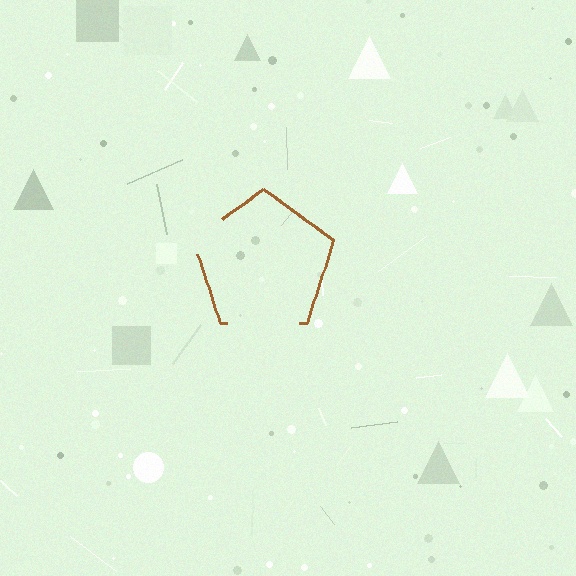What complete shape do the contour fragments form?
The contour fragments form a pentagon.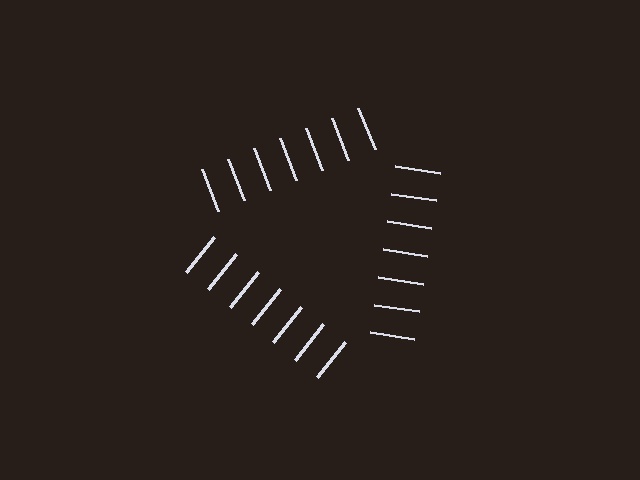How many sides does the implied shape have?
3 sides — the line-ends trace a triangle.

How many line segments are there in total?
21 — 7 along each of the 3 edges.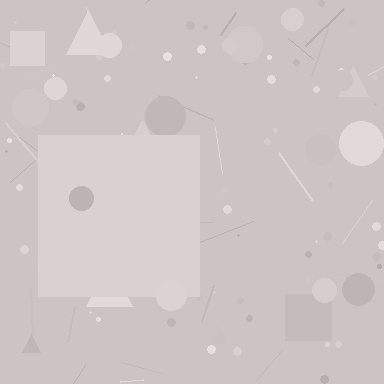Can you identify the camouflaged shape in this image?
The camouflaged shape is a square.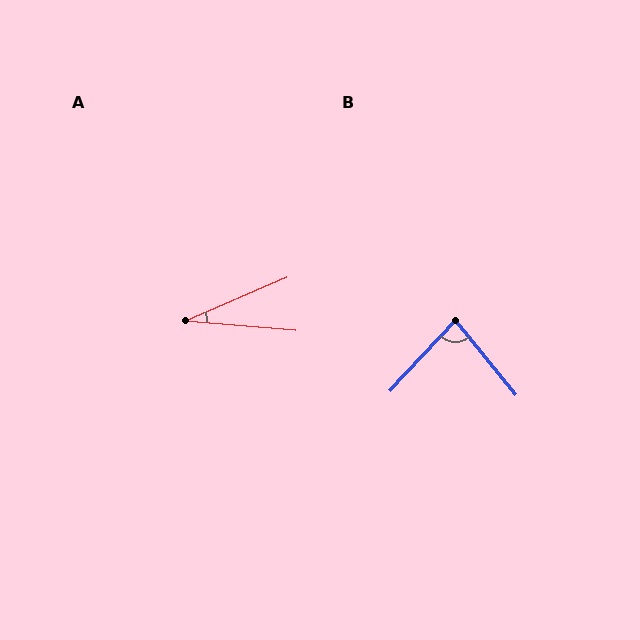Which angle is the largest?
B, at approximately 82 degrees.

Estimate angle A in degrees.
Approximately 28 degrees.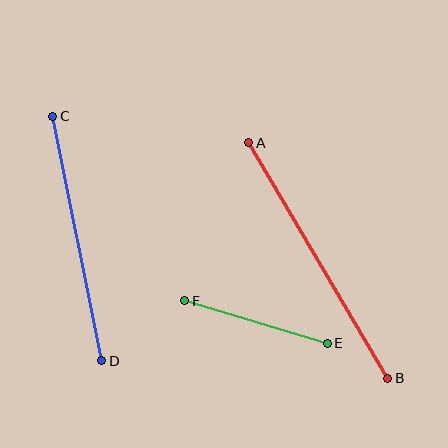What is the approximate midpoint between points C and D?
The midpoint is at approximately (77, 238) pixels.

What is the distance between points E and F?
The distance is approximately 149 pixels.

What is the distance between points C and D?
The distance is approximately 249 pixels.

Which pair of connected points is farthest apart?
Points A and B are farthest apart.